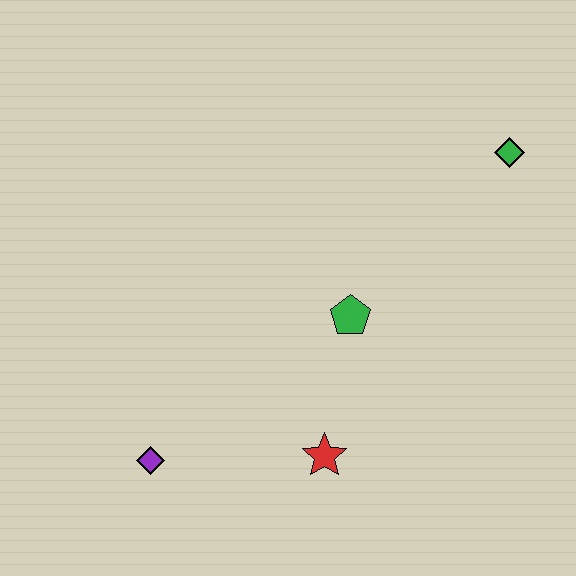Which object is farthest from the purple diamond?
The green diamond is farthest from the purple diamond.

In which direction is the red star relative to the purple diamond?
The red star is to the right of the purple diamond.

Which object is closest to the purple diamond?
The red star is closest to the purple diamond.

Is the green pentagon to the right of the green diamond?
No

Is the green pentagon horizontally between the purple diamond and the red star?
No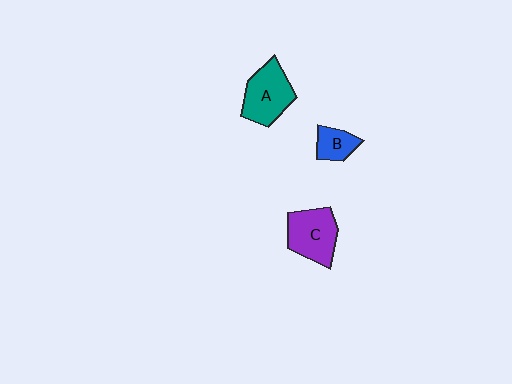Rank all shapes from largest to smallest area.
From largest to smallest: A (teal), C (purple), B (blue).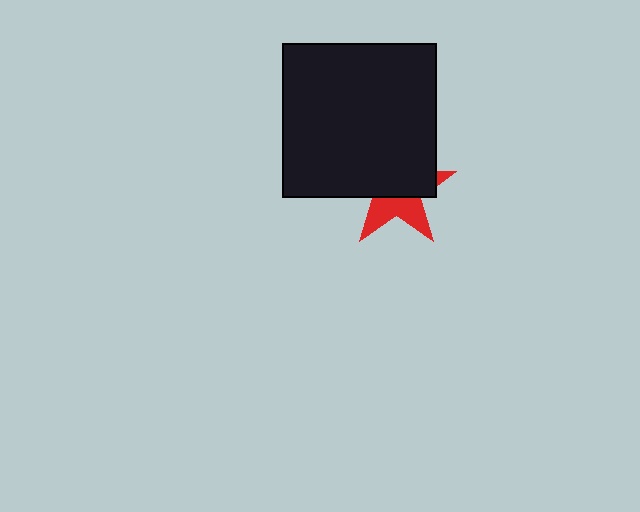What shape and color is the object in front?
The object in front is a black square.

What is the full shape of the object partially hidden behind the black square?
The partially hidden object is a red star.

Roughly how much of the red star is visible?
A small part of it is visible (roughly 40%).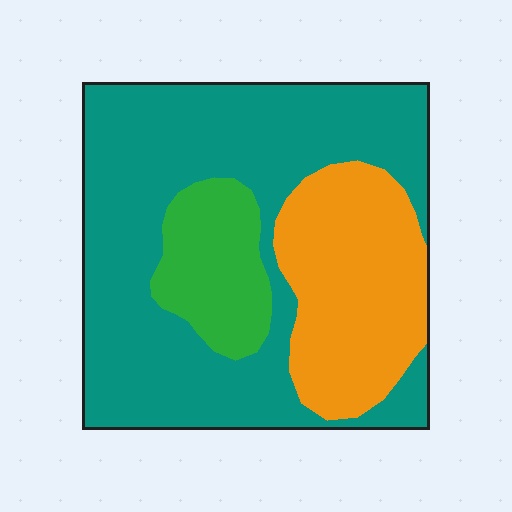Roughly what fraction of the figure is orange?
Orange takes up between a sixth and a third of the figure.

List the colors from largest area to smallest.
From largest to smallest: teal, orange, green.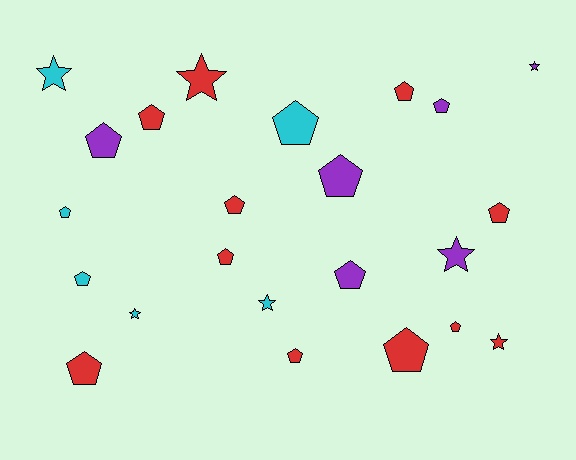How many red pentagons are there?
There are 9 red pentagons.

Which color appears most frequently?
Red, with 11 objects.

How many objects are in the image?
There are 23 objects.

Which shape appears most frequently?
Pentagon, with 16 objects.